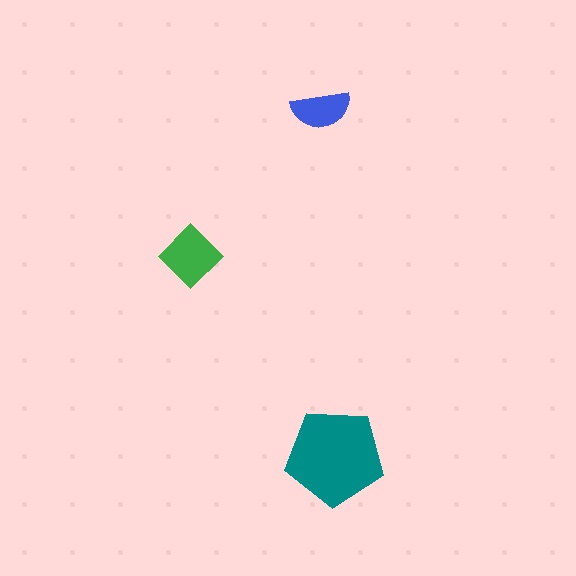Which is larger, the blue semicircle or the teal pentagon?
The teal pentagon.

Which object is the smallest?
The blue semicircle.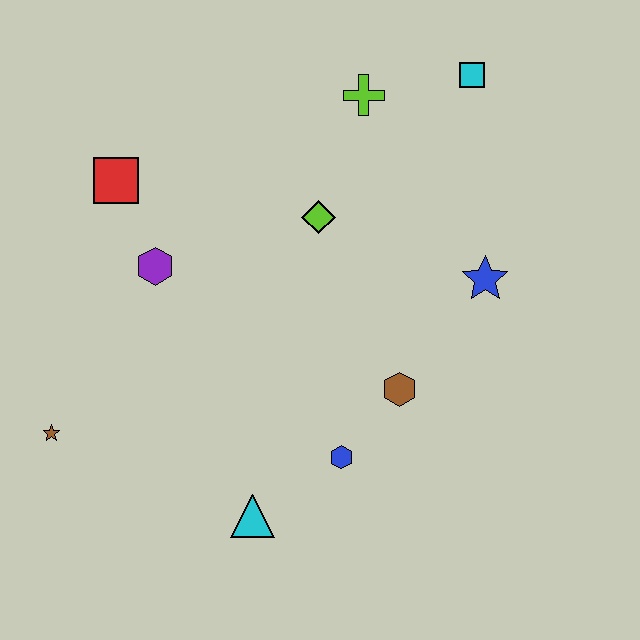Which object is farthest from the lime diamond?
The brown star is farthest from the lime diamond.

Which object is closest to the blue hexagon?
The brown hexagon is closest to the blue hexagon.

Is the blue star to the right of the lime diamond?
Yes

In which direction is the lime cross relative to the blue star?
The lime cross is above the blue star.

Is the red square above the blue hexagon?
Yes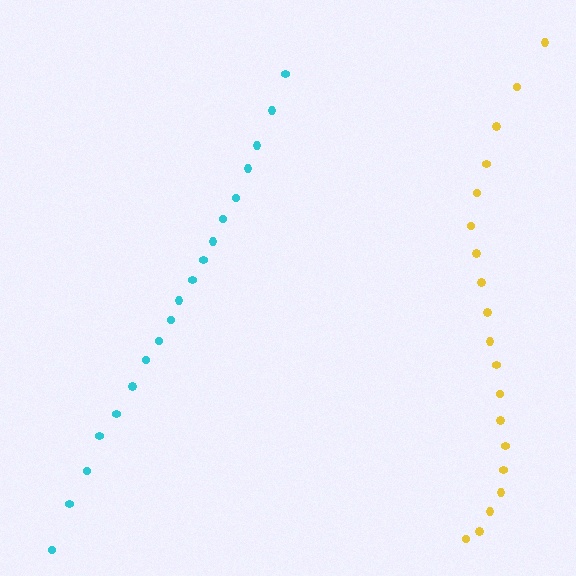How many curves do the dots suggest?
There are 2 distinct paths.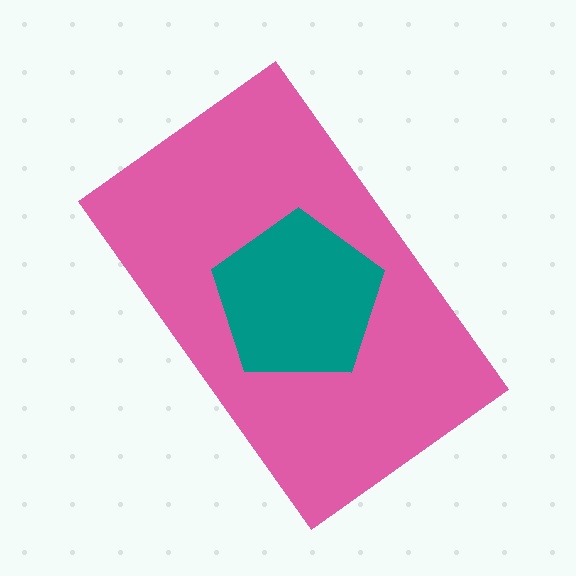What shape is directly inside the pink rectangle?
The teal pentagon.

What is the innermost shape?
The teal pentagon.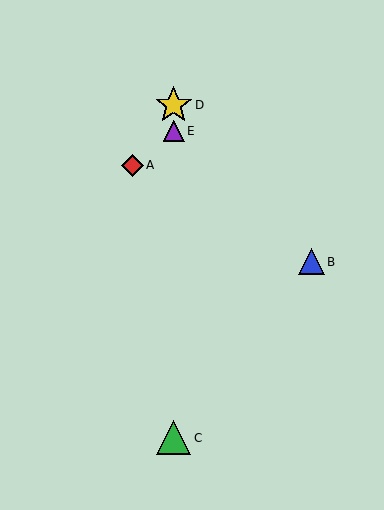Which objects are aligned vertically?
Objects C, D, E are aligned vertically.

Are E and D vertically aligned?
Yes, both are at x≈174.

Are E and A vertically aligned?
No, E is at x≈174 and A is at x≈132.